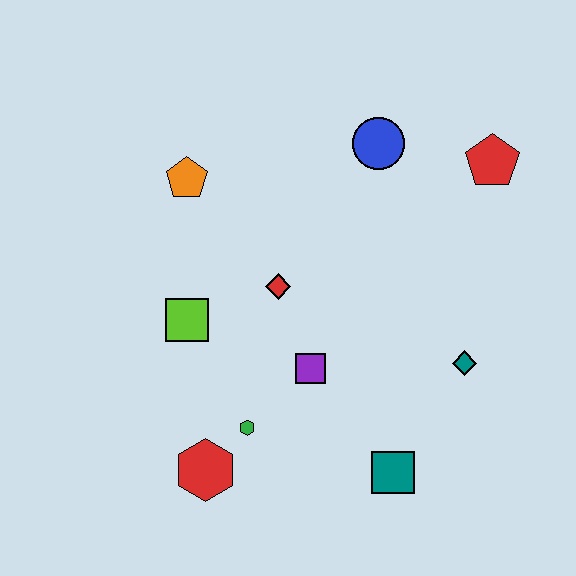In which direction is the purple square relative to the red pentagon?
The purple square is below the red pentagon.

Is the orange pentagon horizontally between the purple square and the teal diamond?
No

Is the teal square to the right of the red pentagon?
No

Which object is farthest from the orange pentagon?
The teal square is farthest from the orange pentagon.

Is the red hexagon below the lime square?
Yes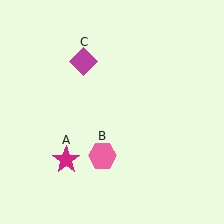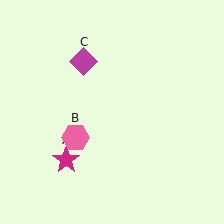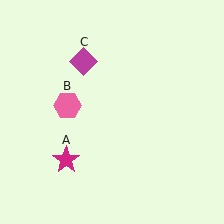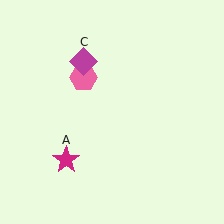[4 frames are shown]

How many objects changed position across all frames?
1 object changed position: pink hexagon (object B).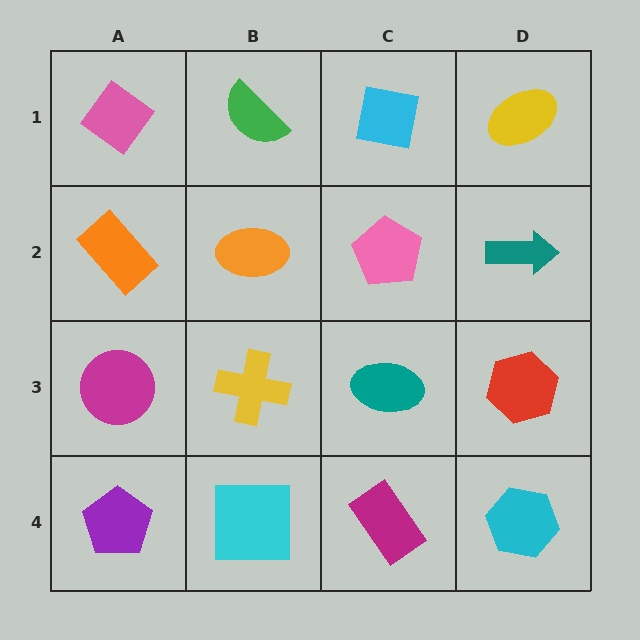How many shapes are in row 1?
4 shapes.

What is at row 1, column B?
A green semicircle.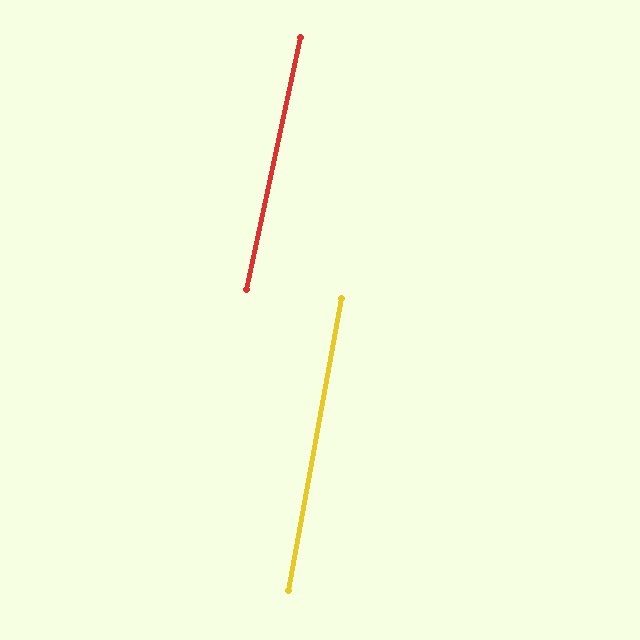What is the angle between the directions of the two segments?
Approximately 2 degrees.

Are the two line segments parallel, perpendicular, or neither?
Parallel — their directions differ by only 2.0°.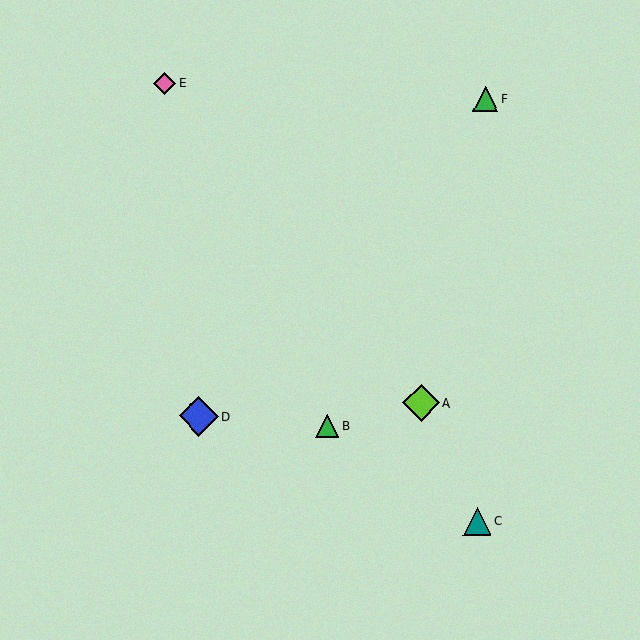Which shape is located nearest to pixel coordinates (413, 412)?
The lime diamond (labeled A) at (421, 403) is nearest to that location.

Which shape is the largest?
The blue diamond (labeled D) is the largest.